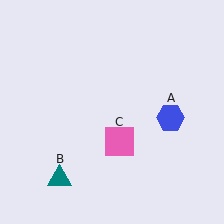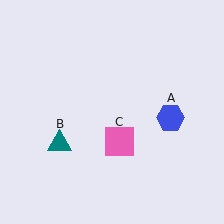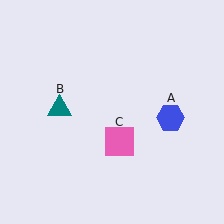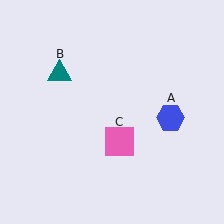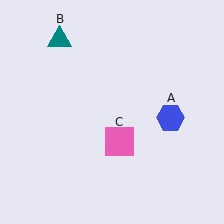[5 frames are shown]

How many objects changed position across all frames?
1 object changed position: teal triangle (object B).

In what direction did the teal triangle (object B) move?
The teal triangle (object B) moved up.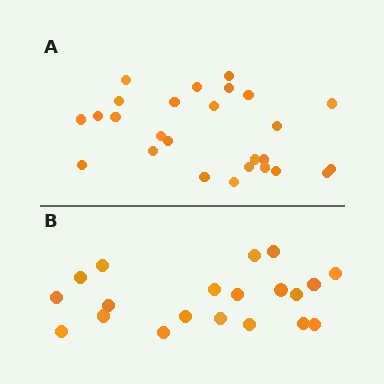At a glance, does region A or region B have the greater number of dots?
Region A (the top region) has more dots.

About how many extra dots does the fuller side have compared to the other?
Region A has about 6 more dots than region B.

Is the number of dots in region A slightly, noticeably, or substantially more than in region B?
Region A has noticeably more, but not dramatically so. The ratio is roughly 1.3 to 1.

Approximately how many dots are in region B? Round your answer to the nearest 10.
About 20 dots.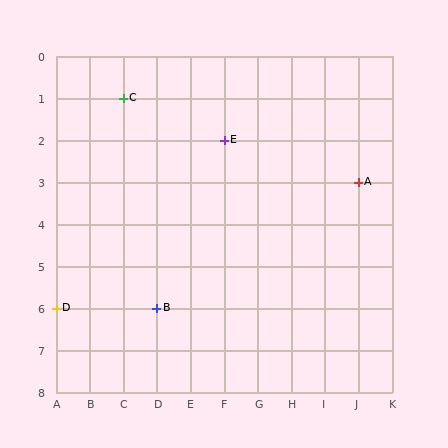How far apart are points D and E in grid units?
Points D and E are 5 columns and 4 rows apart (about 6.4 grid units diagonally).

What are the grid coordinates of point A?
Point A is at grid coordinates (J, 3).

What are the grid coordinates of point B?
Point B is at grid coordinates (D, 6).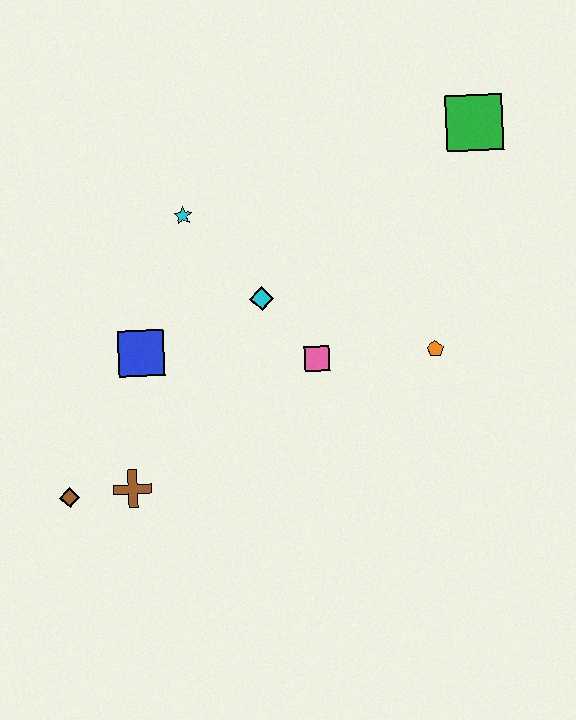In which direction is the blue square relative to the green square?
The blue square is to the left of the green square.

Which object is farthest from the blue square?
The green square is farthest from the blue square.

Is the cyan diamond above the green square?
No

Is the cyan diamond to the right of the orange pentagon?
No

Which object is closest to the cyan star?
The cyan diamond is closest to the cyan star.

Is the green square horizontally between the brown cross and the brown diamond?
No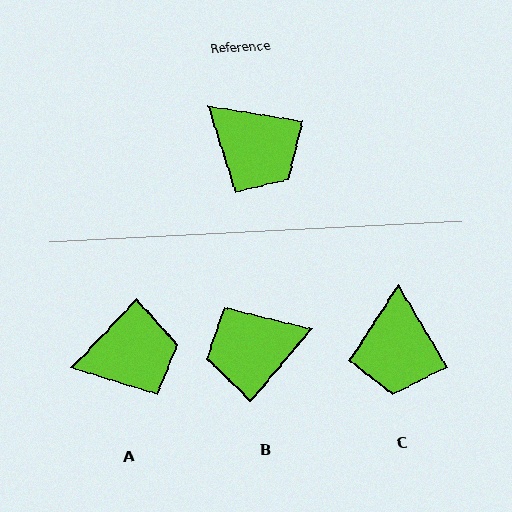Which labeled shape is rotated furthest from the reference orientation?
B, about 121 degrees away.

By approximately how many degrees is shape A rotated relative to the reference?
Approximately 56 degrees counter-clockwise.